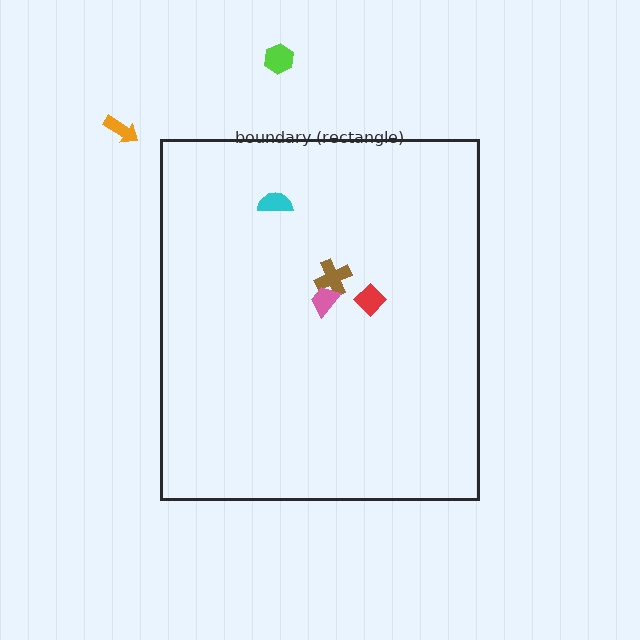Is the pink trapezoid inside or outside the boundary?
Inside.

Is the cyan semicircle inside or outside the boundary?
Inside.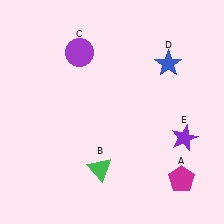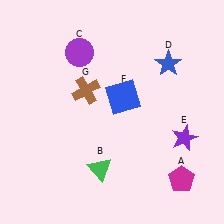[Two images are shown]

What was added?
A blue square (F), a brown cross (G) were added in Image 2.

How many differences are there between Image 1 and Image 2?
There are 2 differences between the two images.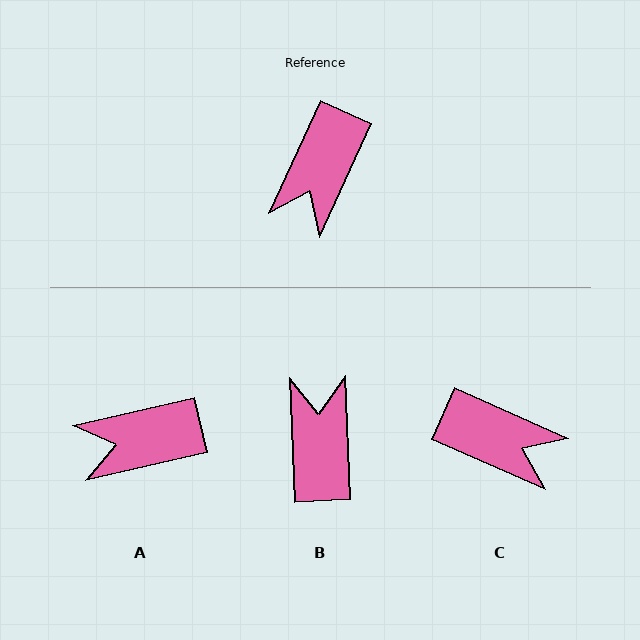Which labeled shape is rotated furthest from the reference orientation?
B, about 153 degrees away.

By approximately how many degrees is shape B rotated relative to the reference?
Approximately 153 degrees clockwise.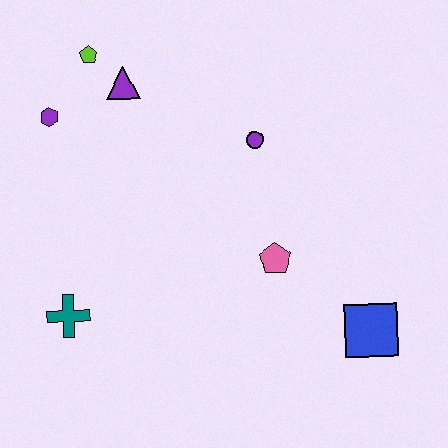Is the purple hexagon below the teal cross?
No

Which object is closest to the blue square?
The pink pentagon is closest to the blue square.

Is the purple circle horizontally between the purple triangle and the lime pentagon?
No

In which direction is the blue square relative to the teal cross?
The blue square is to the right of the teal cross.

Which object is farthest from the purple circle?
The teal cross is farthest from the purple circle.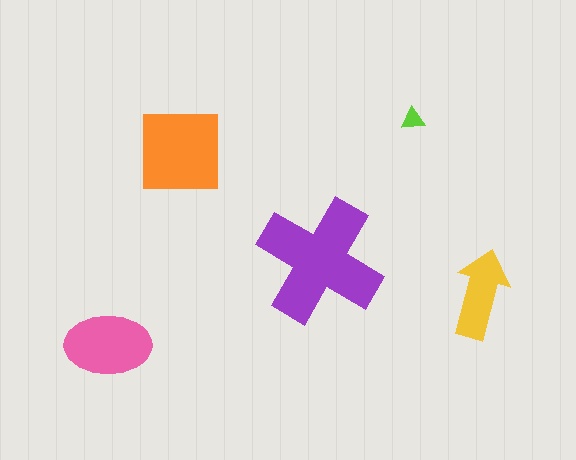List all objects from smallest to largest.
The lime triangle, the yellow arrow, the pink ellipse, the orange square, the purple cross.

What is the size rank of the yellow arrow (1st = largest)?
4th.